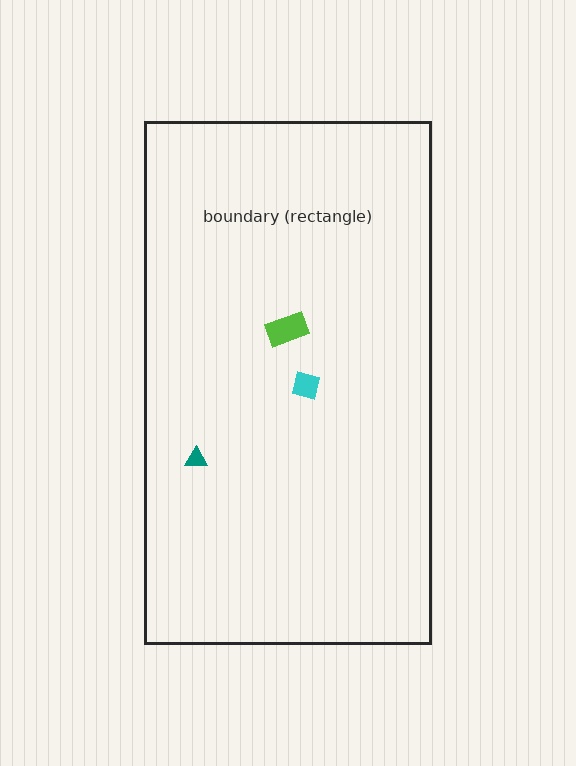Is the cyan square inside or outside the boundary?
Inside.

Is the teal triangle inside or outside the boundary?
Inside.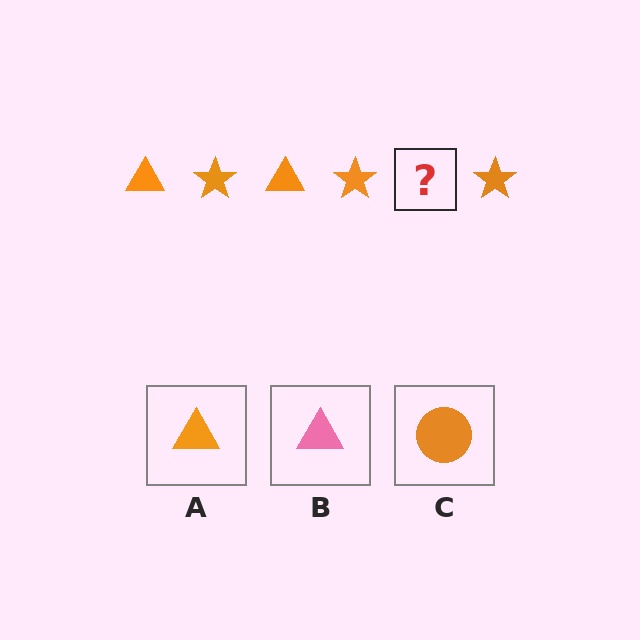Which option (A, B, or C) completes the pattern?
A.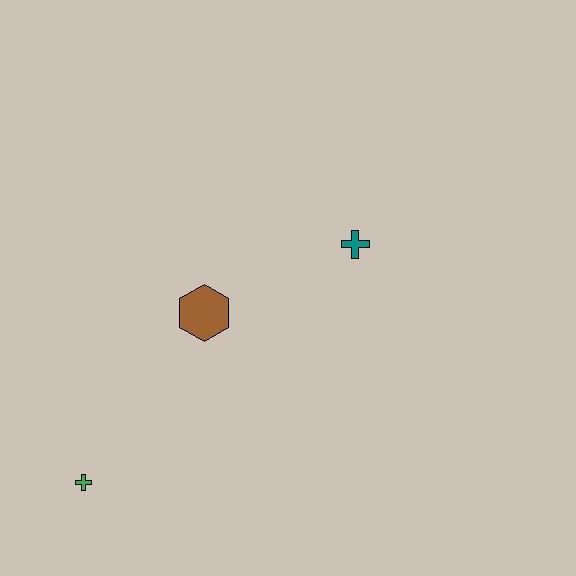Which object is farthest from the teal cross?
The green cross is farthest from the teal cross.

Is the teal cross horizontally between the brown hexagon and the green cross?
No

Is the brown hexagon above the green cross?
Yes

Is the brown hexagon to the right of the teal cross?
No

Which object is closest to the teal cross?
The brown hexagon is closest to the teal cross.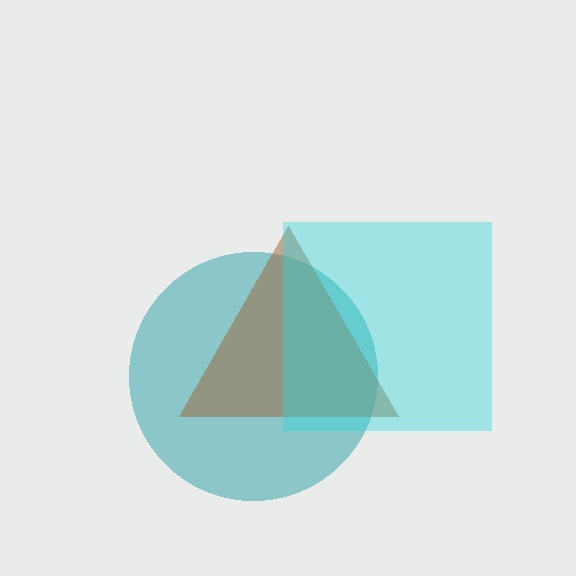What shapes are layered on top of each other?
The layered shapes are: a teal circle, a brown triangle, a cyan square.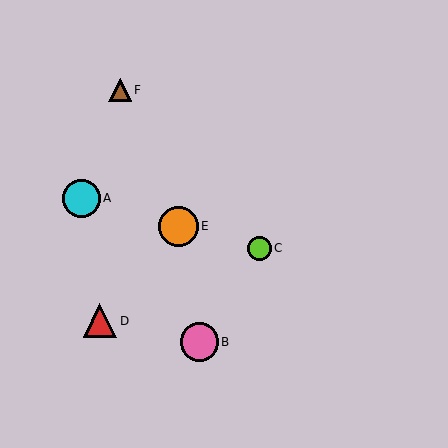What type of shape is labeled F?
Shape F is a brown triangle.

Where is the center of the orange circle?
The center of the orange circle is at (178, 226).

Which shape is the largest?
The orange circle (labeled E) is the largest.